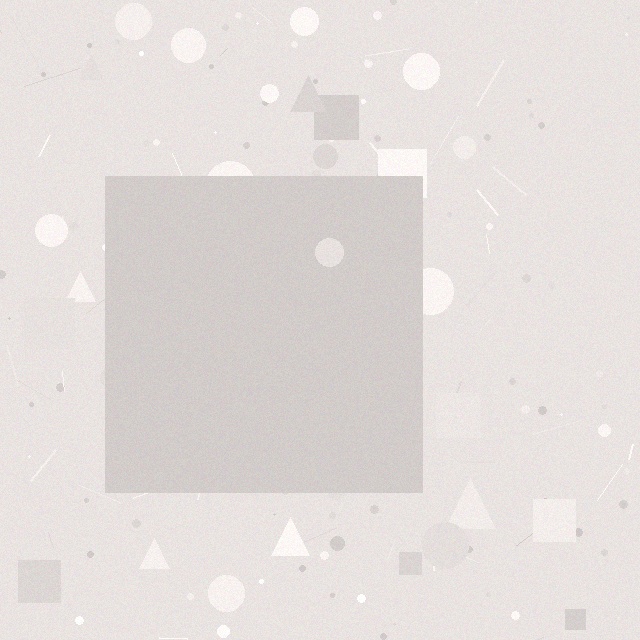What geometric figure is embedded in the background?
A square is embedded in the background.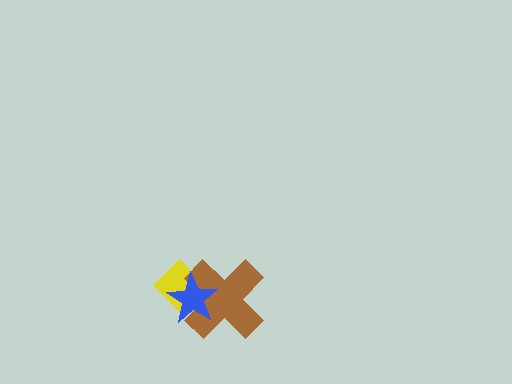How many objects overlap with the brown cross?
2 objects overlap with the brown cross.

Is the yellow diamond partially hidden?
Yes, it is partially covered by another shape.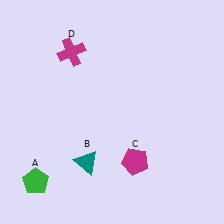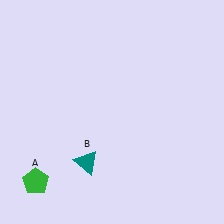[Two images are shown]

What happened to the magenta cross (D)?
The magenta cross (D) was removed in Image 2. It was in the top-left area of Image 1.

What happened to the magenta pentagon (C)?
The magenta pentagon (C) was removed in Image 2. It was in the bottom-right area of Image 1.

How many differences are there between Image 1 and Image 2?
There are 2 differences between the two images.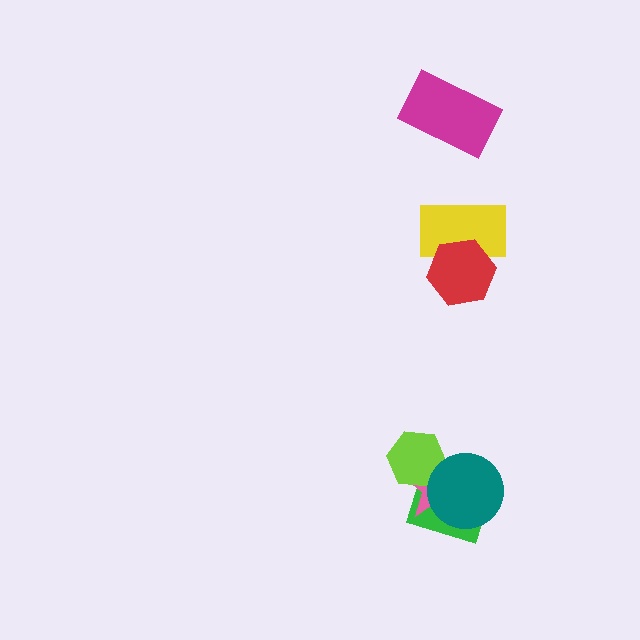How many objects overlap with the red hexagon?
1 object overlaps with the red hexagon.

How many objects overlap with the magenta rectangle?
0 objects overlap with the magenta rectangle.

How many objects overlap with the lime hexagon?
2 objects overlap with the lime hexagon.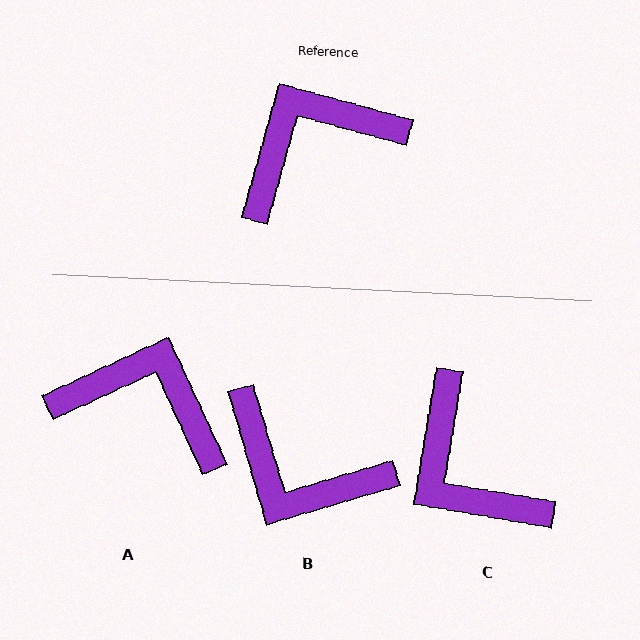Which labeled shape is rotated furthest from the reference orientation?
B, about 122 degrees away.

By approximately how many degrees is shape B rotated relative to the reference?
Approximately 122 degrees counter-clockwise.